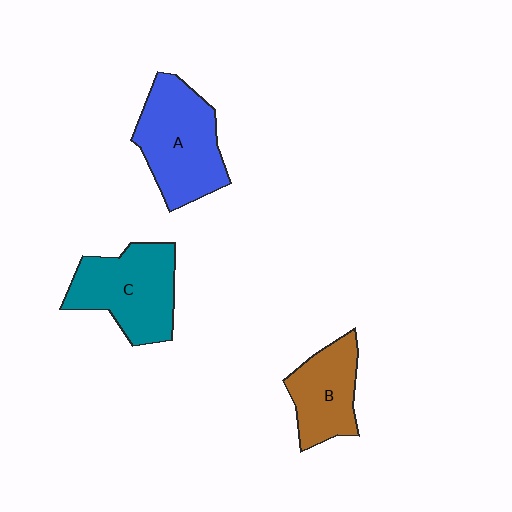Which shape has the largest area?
Shape A (blue).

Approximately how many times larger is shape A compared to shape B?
Approximately 1.4 times.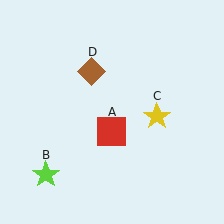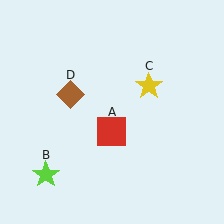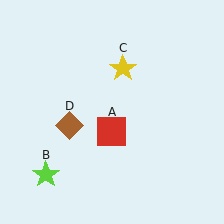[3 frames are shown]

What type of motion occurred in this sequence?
The yellow star (object C), brown diamond (object D) rotated counterclockwise around the center of the scene.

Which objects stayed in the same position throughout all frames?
Red square (object A) and lime star (object B) remained stationary.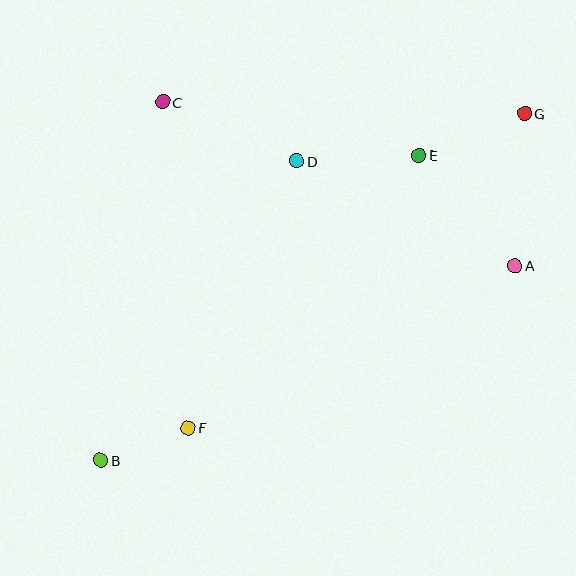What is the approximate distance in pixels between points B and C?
The distance between B and C is approximately 364 pixels.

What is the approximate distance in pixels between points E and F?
The distance between E and F is approximately 357 pixels.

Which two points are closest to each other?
Points B and F are closest to each other.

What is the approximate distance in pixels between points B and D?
The distance between B and D is approximately 358 pixels.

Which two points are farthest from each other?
Points B and G are farthest from each other.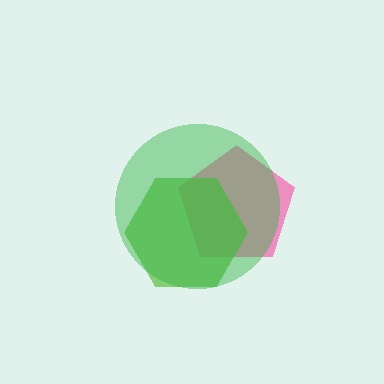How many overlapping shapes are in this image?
There are 3 overlapping shapes in the image.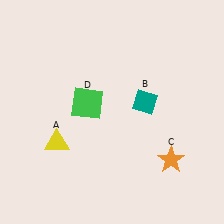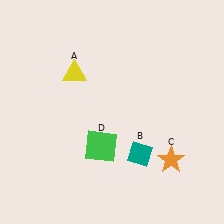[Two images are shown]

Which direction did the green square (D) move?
The green square (D) moved down.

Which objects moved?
The objects that moved are: the yellow triangle (A), the teal diamond (B), the green square (D).